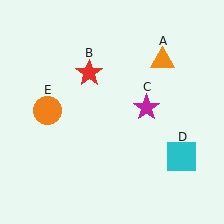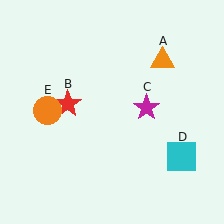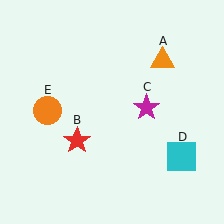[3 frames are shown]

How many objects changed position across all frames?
1 object changed position: red star (object B).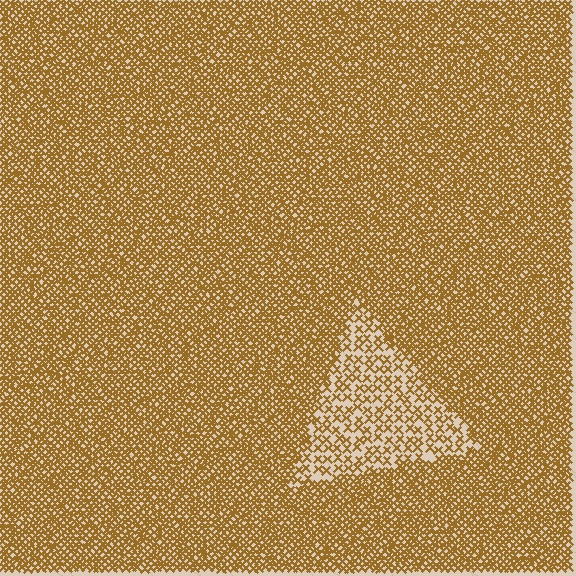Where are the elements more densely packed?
The elements are more densely packed outside the triangle boundary.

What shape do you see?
I see a triangle.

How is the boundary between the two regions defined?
The boundary is defined by a change in element density (approximately 2.5x ratio). All elements are the same color, size, and shape.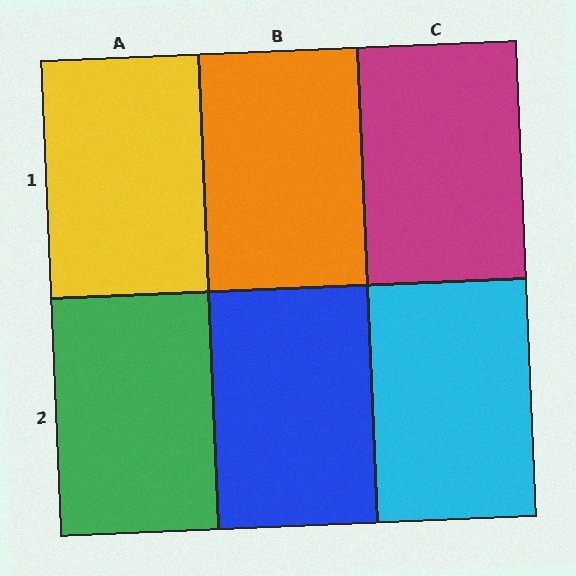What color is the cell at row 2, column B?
Blue.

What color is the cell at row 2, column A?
Green.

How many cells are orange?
1 cell is orange.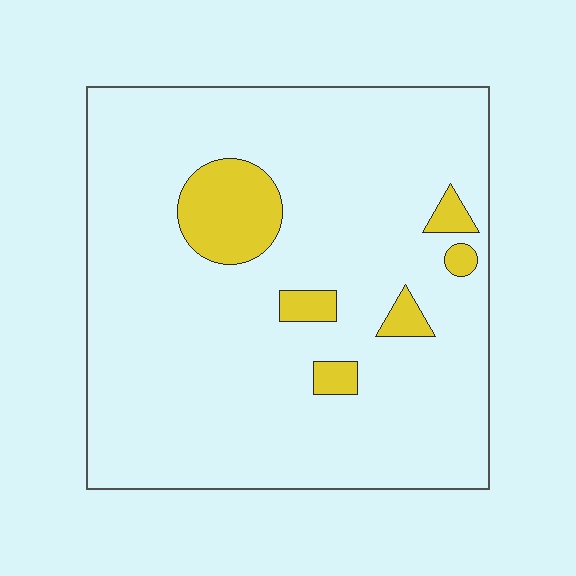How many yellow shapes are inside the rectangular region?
6.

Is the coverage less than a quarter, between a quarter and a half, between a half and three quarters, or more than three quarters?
Less than a quarter.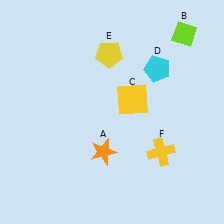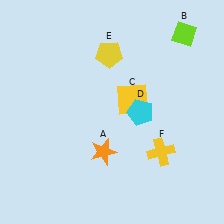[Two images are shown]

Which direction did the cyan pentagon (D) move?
The cyan pentagon (D) moved down.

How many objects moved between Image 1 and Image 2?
1 object moved between the two images.